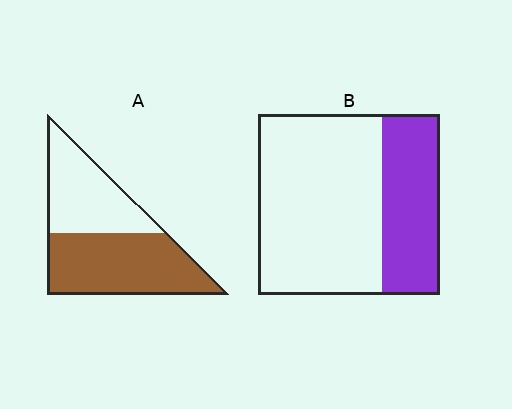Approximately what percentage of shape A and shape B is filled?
A is approximately 55% and B is approximately 30%.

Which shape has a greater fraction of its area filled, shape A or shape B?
Shape A.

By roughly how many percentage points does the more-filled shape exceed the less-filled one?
By roughly 25 percentage points (A over B).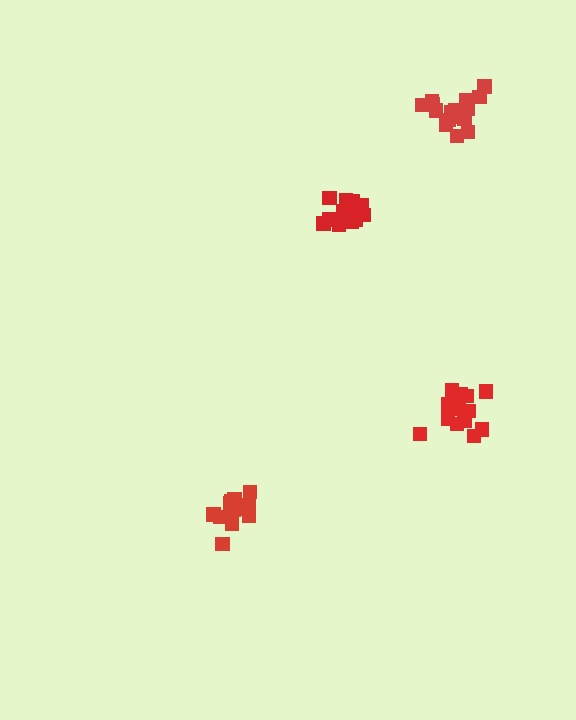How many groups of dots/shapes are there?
There are 4 groups.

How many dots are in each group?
Group 1: 14 dots, Group 2: 16 dots, Group 3: 17 dots, Group 4: 14 dots (61 total).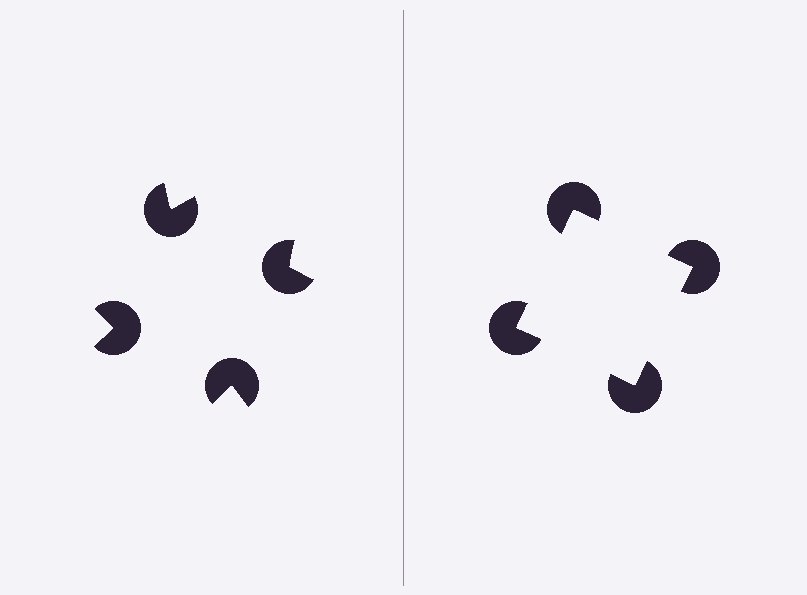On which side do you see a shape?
An illusory square appears on the right side. On the left side the wedge cuts are rotated, so no coherent shape forms.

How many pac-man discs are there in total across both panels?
8 — 4 on each side.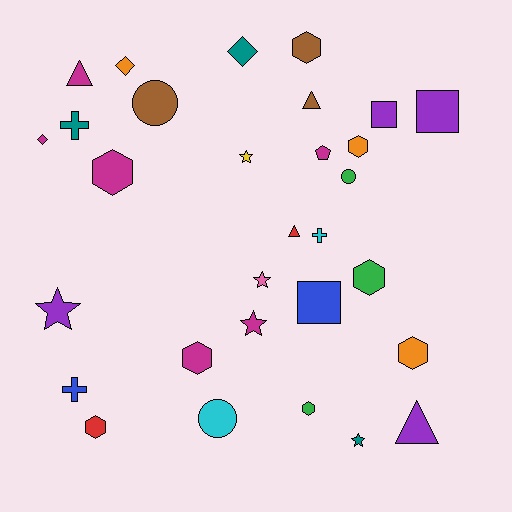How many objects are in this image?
There are 30 objects.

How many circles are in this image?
There are 3 circles.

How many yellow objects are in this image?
There is 1 yellow object.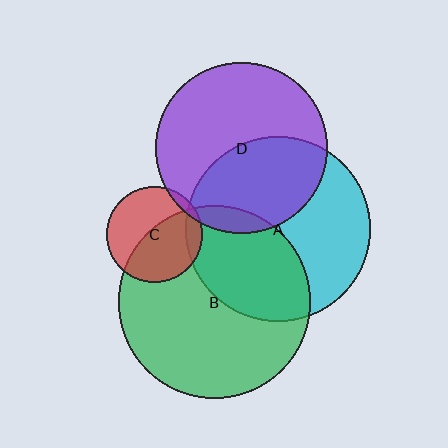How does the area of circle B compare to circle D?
Approximately 1.3 times.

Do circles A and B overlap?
Yes.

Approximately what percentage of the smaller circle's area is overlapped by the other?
Approximately 40%.